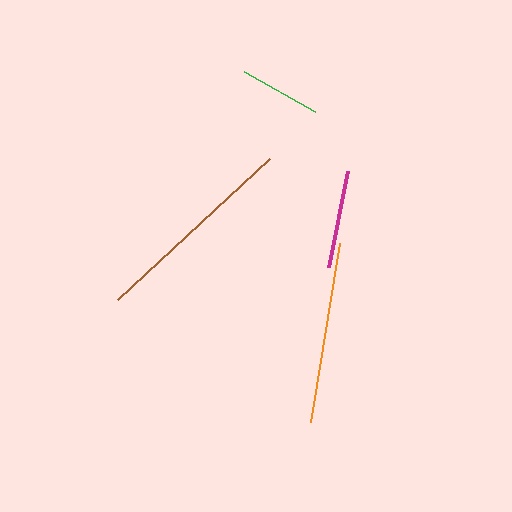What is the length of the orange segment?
The orange segment is approximately 182 pixels long.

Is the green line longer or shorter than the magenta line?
The magenta line is longer than the green line.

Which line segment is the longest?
The brown line is the longest at approximately 207 pixels.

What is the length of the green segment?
The green segment is approximately 81 pixels long.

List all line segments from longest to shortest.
From longest to shortest: brown, orange, magenta, green.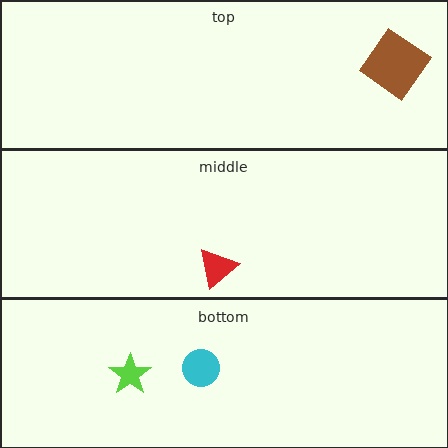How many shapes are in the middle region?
1.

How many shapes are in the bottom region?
2.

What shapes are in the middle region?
The red triangle.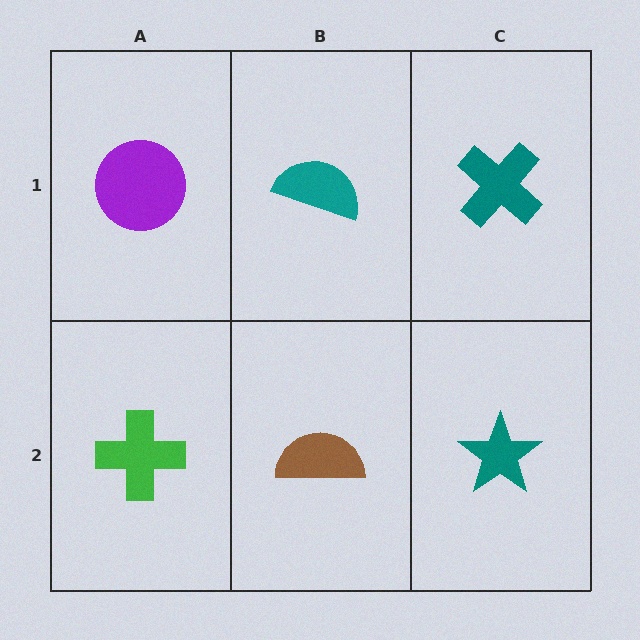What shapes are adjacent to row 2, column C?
A teal cross (row 1, column C), a brown semicircle (row 2, column B).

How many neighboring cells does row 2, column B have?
3.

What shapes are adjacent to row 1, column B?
A brown semicircle (row 2, column B), a purple circle (row 1, column A), a teal cross (row 1, column C).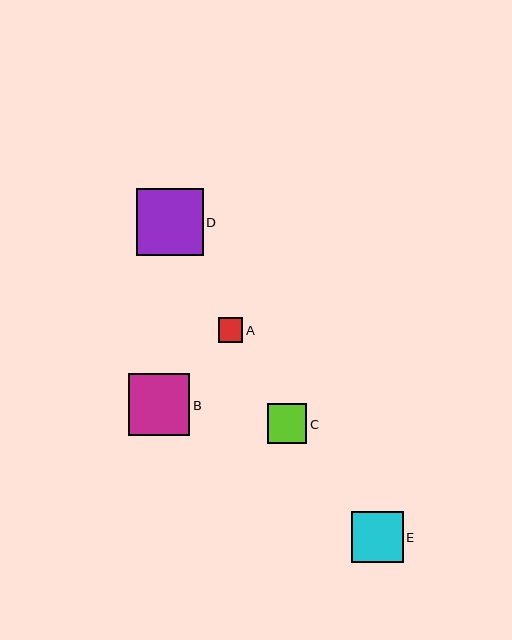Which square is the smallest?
Square A is the smallest with a size of approximately 24 pixels.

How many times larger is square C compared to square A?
Square C is approximately 1.6 times the size of square A.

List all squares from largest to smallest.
From largest to smallest: D, B, E, C, A.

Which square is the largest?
Square D is the largest with a size of approximately 67 pixels.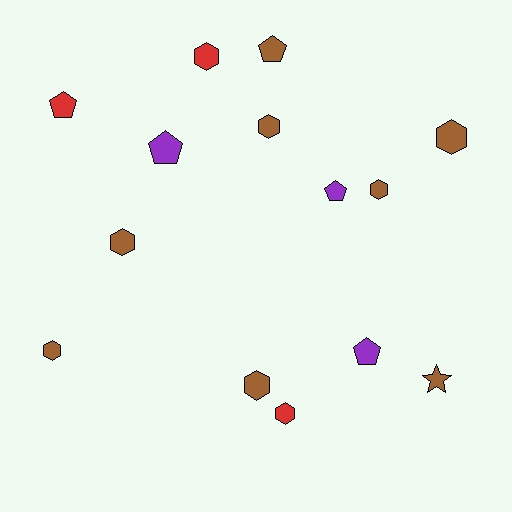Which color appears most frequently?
Brown, with 8 objects.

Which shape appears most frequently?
Hexagon, with 8 objects.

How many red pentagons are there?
There is 1 red pentagon.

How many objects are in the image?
There are 14 objects.